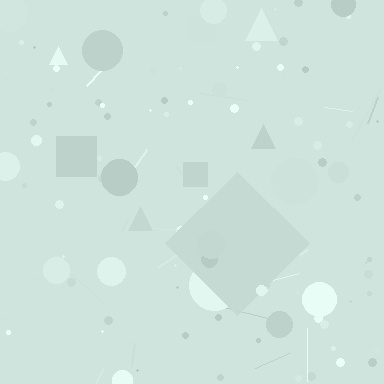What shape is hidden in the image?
A diamond is hidden in the image.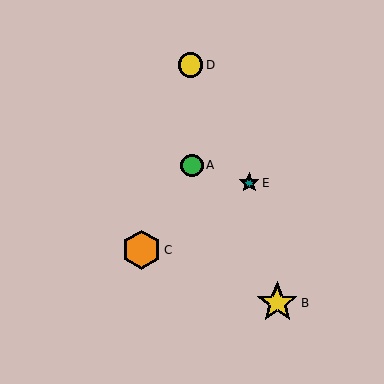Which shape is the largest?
The yellow star (labeled B) is the largest.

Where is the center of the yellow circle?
The center of the yellow circle is at (190, 65).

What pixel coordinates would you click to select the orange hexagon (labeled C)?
Click at (141, 250) to select the orange hexagon C.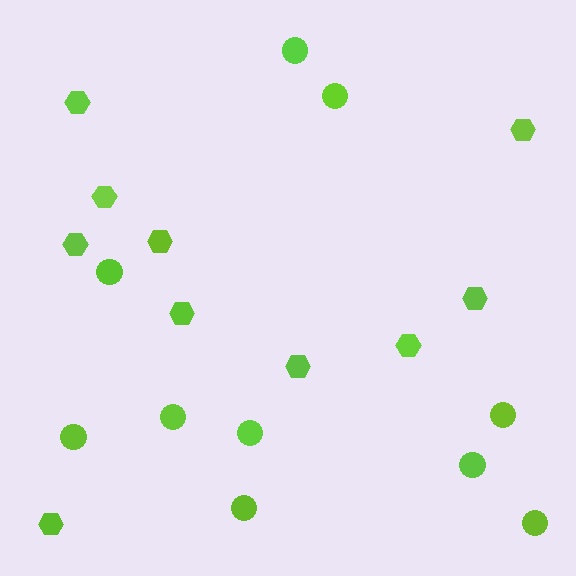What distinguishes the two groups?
There are 2 groups: one group of hexagons (10) and one group of circles (10).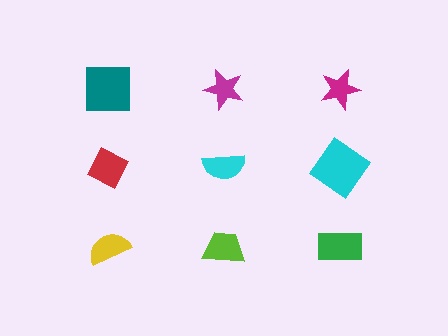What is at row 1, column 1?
A teal square.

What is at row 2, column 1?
A red diamond.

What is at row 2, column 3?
A cyan diamond.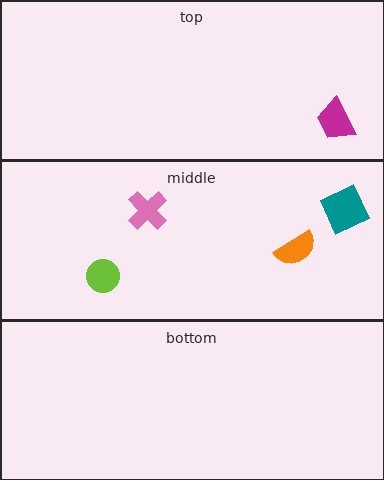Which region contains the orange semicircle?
The middle region.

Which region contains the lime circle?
The middle region.